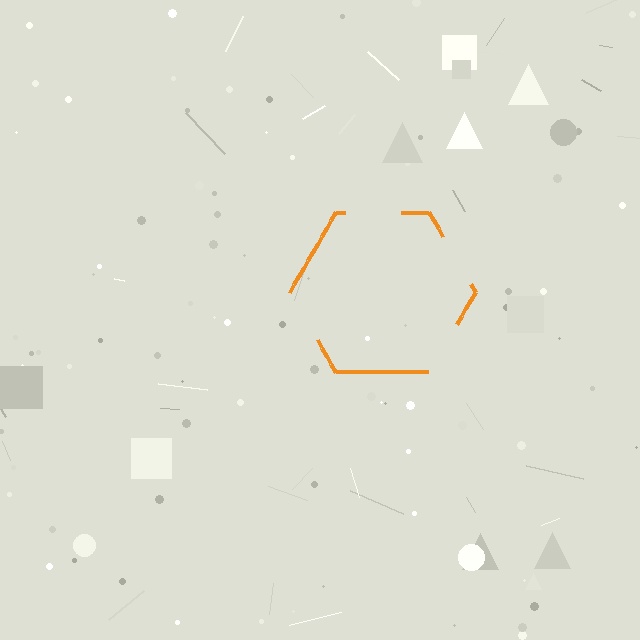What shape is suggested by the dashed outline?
The dashed outline suggests a hexagon.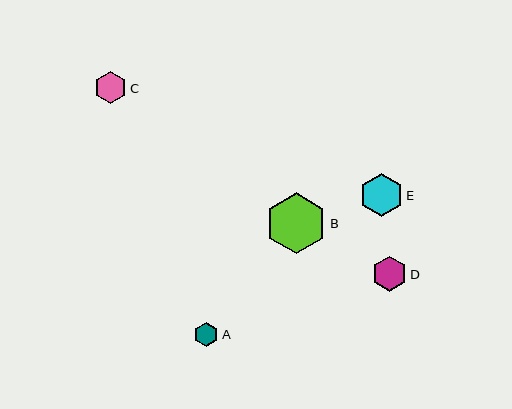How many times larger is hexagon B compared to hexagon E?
Hexagon B is approximately 1.4 times the size of hexagon E.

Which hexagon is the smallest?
Hexagon A is the smallest with a size of approximately 24 pixels.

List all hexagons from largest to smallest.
From largest to smallest: B, E, D, C, A.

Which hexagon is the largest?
Hexagon B is the largest with a size of approximately 61 pixels.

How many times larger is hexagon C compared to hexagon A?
Hexagon C is approximately 1.3 times the size of hexagon A.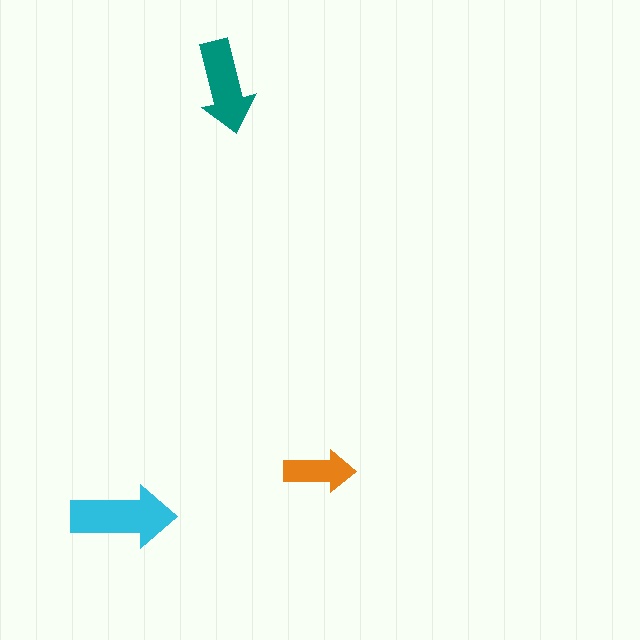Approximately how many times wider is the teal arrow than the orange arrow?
About 1.5 times wider.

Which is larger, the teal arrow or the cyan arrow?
The cyan one.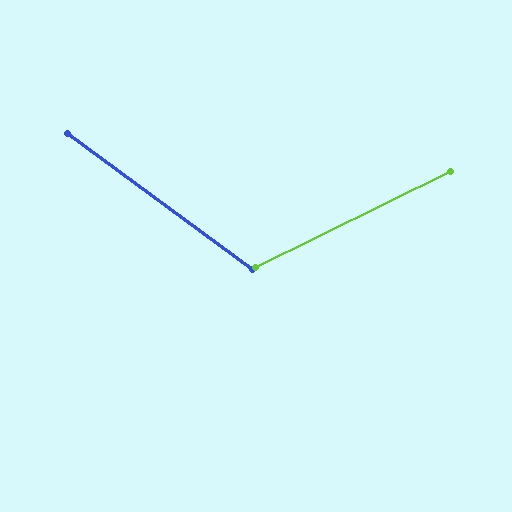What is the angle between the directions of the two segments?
Approximately 63 degrees.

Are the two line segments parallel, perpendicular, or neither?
Neither parallel nor perpendicular — they differ by about 63°.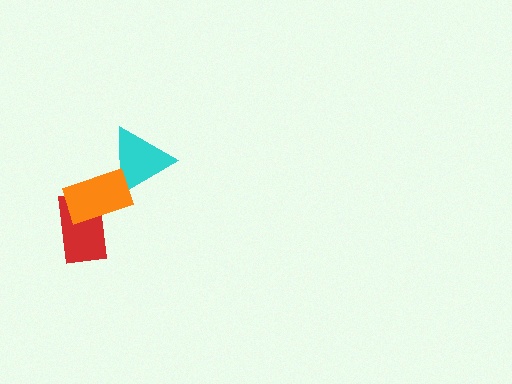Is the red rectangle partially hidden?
Yes, it is partially covered by another shape.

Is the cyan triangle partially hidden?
Yes, it is partially covered by another shape.